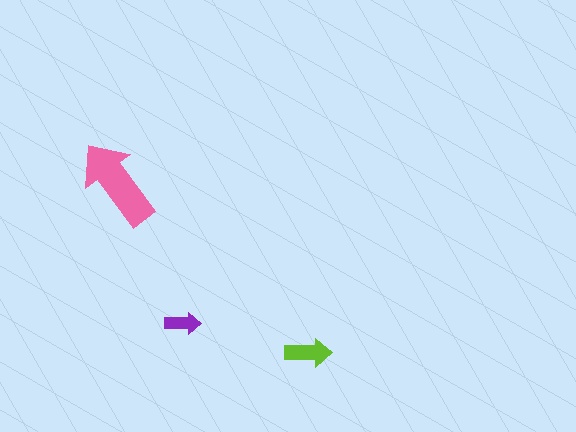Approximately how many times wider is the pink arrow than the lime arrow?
About 2 times wider.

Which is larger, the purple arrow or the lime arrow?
The lime one.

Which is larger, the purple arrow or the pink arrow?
The pink one.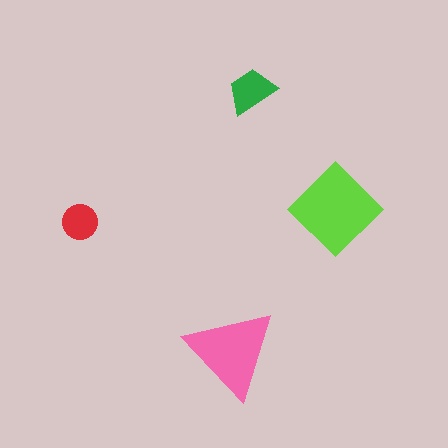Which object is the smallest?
The red circle.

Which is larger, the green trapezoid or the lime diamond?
The lime diamond.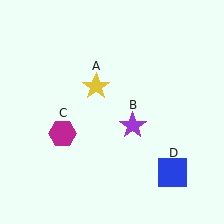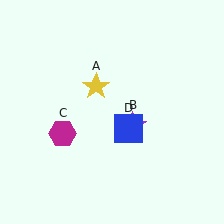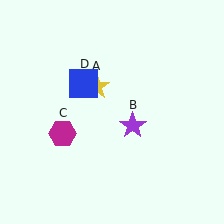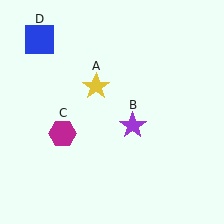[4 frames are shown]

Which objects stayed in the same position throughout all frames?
Yellow star (object A) and purple star (object B) and magenta hexagon (object C) remained stationary.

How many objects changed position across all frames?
1 object changed position: blue square (object D).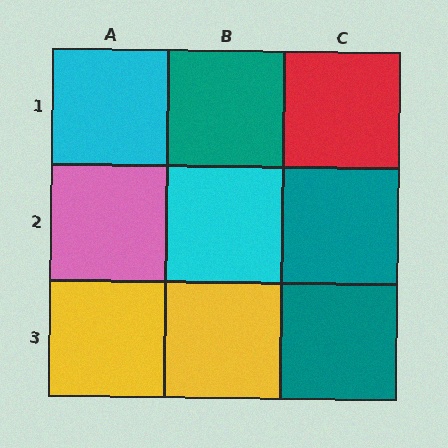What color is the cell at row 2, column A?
Pink.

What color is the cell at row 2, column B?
Cyan.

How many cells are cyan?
2 cells are cyan.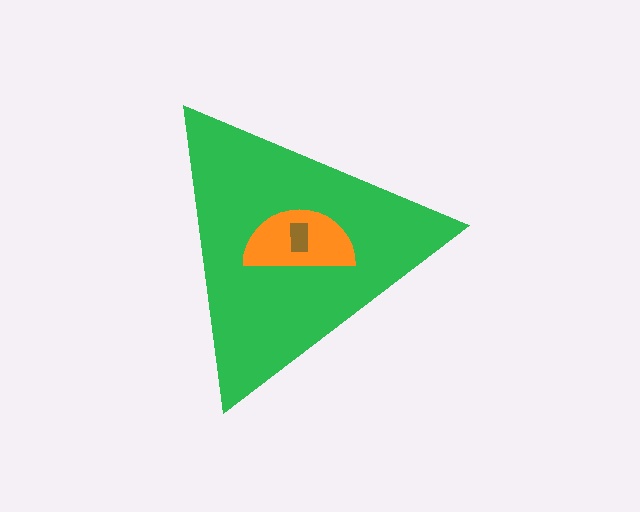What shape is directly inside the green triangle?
The orange semicircle.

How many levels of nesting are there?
3.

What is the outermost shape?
The green triangle.